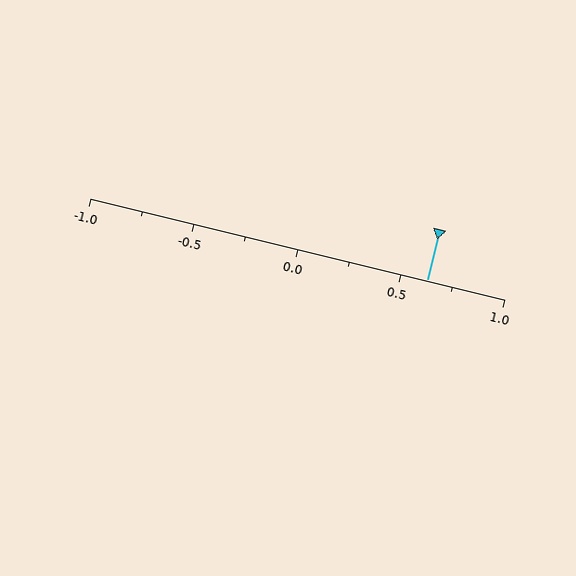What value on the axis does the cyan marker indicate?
The marker indicates approximately 0.62.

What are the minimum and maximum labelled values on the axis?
The axis runs from -1.0 to 1.0.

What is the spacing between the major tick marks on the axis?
The major ticks are spaced 0.5 apart.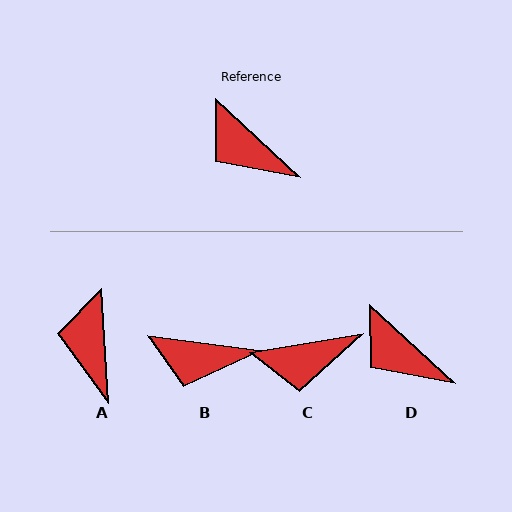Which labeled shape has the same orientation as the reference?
D.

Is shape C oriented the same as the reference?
No, it is off by about 52 degrees.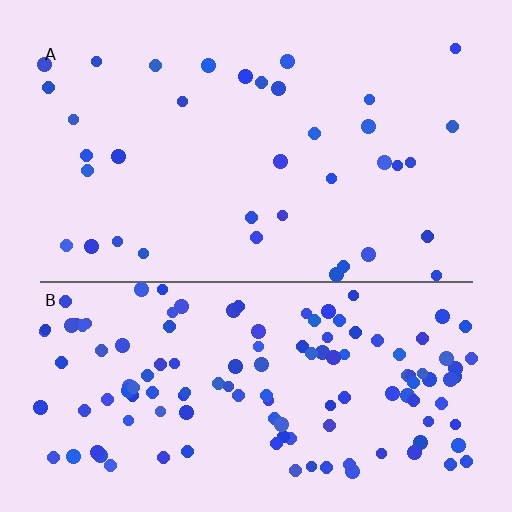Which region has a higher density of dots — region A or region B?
B (the bottom).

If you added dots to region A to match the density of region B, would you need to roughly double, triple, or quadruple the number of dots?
Approximately quadruple.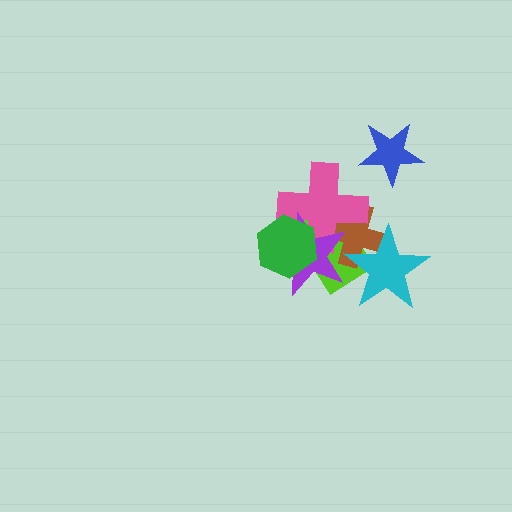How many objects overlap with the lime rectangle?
5 objects overlap with the lime rectangle.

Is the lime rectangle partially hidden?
Yes, it is partially covered by another shape.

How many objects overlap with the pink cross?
4 objects overlap with the pink cross.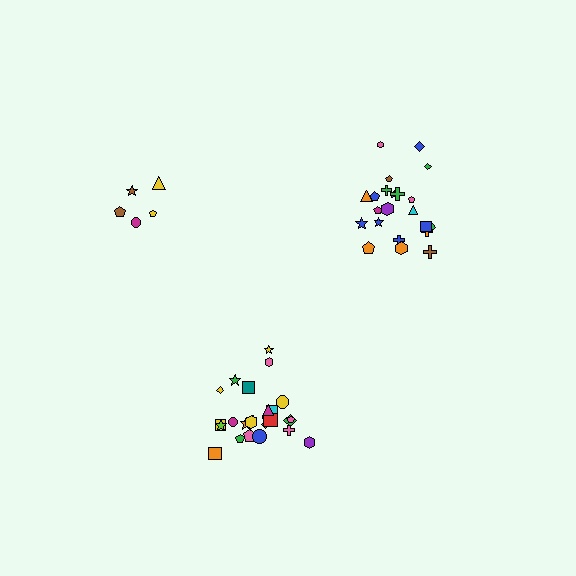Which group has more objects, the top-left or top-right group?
The top-right group.